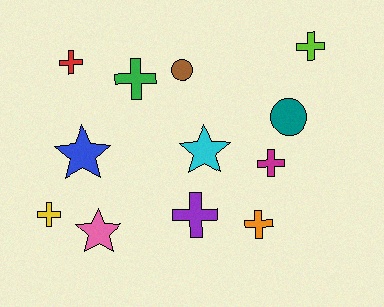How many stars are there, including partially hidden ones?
There are 3 stars.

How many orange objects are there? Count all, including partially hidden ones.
There is 1 orange object.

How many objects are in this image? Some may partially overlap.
There are 12 objects.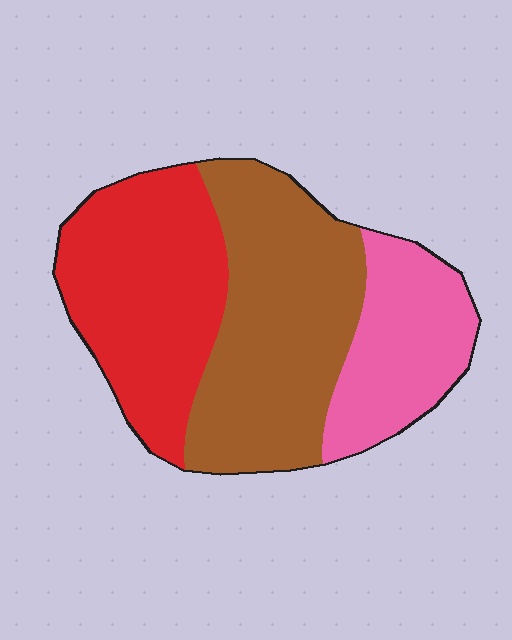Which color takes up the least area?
Pink, at roughly 25%.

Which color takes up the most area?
Brown, at roughly 40%.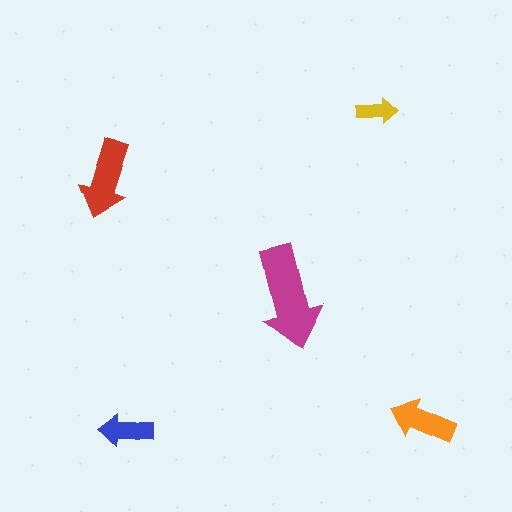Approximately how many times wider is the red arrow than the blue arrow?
About 1.5 times wider.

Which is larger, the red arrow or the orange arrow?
The red one.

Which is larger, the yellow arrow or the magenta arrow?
The magenta one.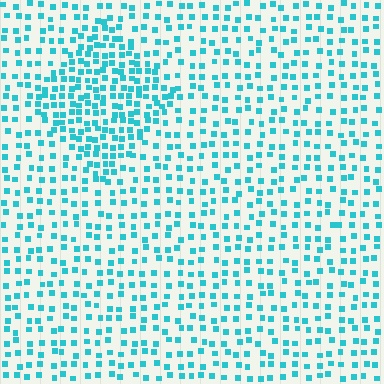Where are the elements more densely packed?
The elements are more densely packed inside the diamond boundary.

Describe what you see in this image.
The image contains small cyan elements arranged at two different densities. A diamond-shaped region is visible where the elements are more densely packed than the surrounding area.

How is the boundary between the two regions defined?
The boundary is defined by a change in element density (approximately 1.9x ratio). All elements are the same color, size, and shape.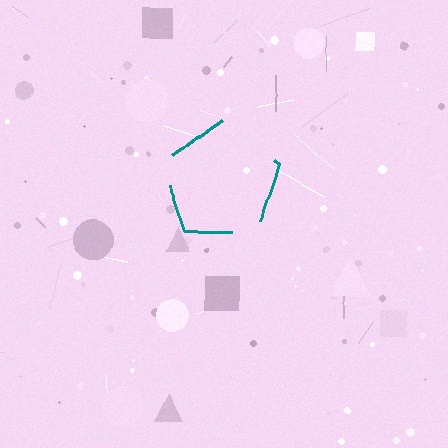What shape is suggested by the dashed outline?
The dashed outline suggests a pentagon.